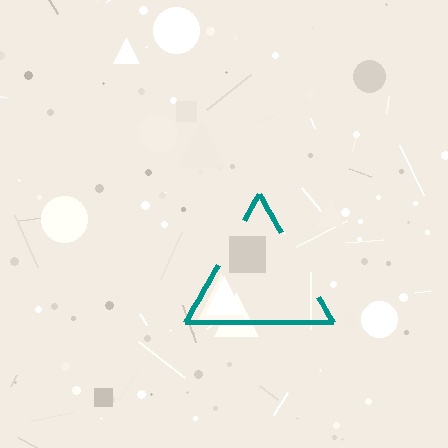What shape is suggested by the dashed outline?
The dashed outline suggests a triangle.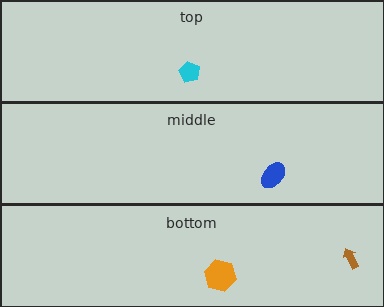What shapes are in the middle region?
The blue ellipse.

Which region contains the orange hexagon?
The bottom region.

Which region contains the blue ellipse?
The middle region.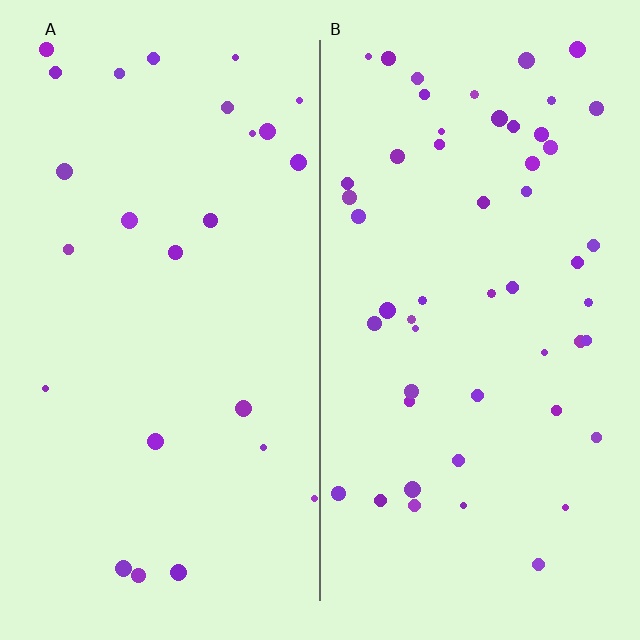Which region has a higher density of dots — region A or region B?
B (the right).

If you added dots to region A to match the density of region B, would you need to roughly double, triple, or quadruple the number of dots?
Approximately double.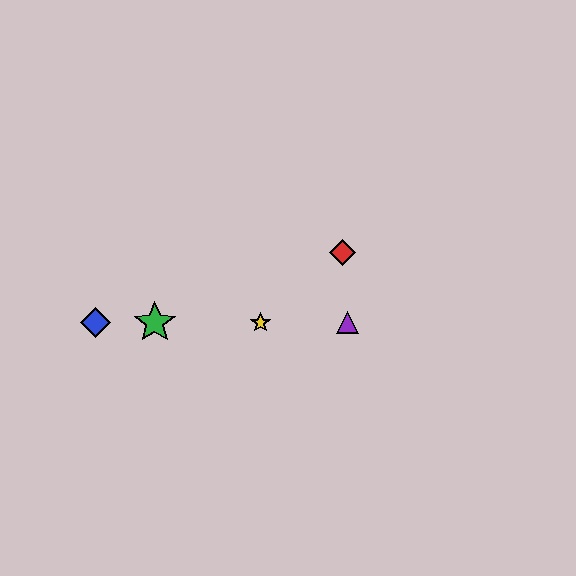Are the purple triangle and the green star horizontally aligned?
Yes, both are at y≈323.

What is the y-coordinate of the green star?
The green star is at y≈323.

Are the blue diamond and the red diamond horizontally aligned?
No, the blue diamond is at y≈323 and the red diamond is at y≈252.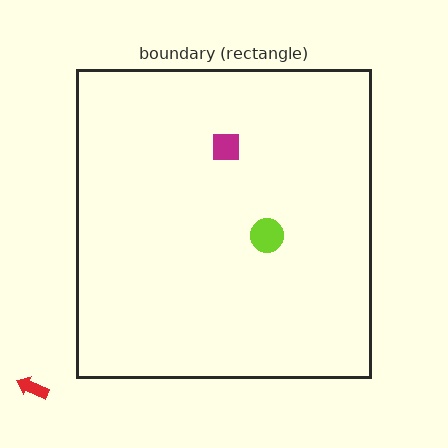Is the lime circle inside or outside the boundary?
Inside.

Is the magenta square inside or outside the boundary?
Inside.